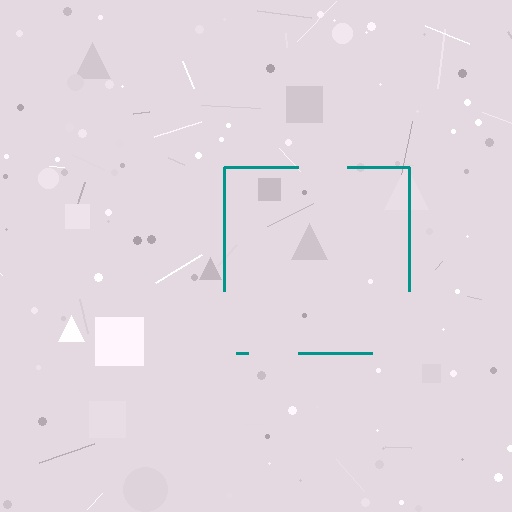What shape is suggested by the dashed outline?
The dashed outline suggests a square.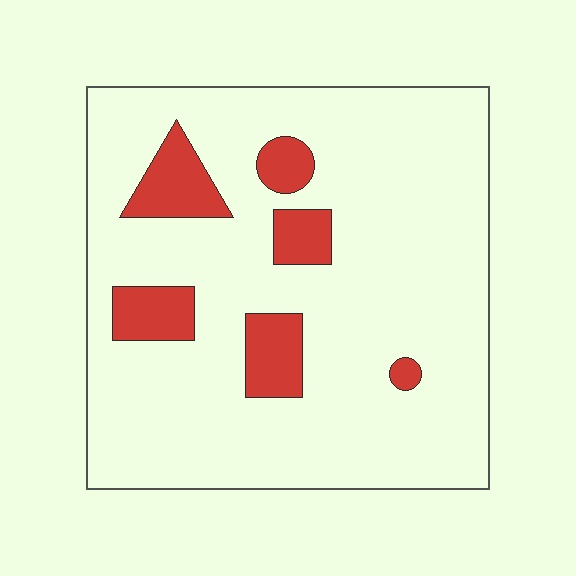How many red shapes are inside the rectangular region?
6.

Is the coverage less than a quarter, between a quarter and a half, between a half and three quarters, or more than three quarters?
Less than a quarter.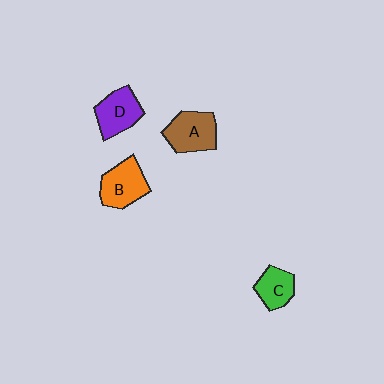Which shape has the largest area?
Shape A (brown).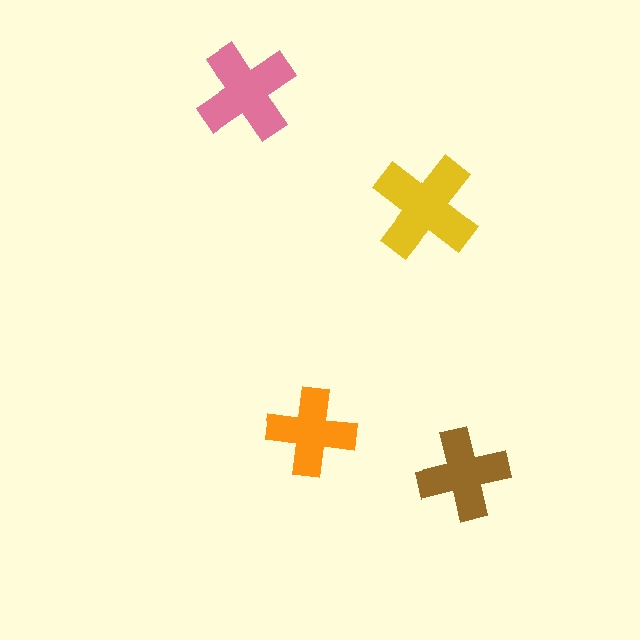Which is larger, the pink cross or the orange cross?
The pink one.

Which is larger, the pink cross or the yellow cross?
The yellow one.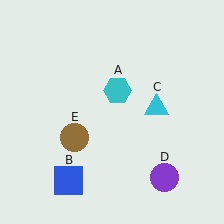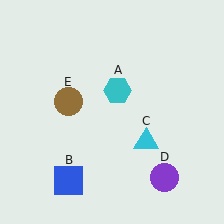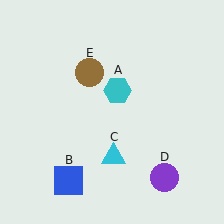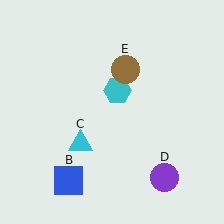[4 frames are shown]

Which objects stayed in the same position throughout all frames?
Cyan hexagon (object A) and blue square (object B) and purple circle (object D) remained stationary.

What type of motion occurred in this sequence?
The cyan triangle (object C), brown circle (object E) rotated clockwise around the center of the scene.